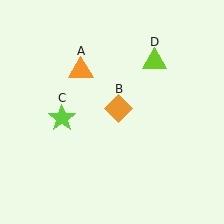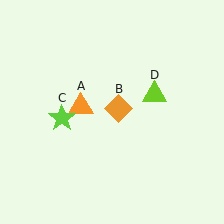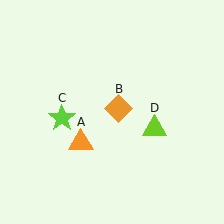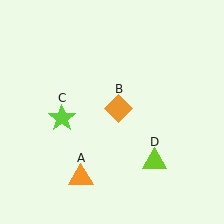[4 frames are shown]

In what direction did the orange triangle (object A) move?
The orange triangle (object A) moved down.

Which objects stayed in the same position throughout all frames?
Orange diamond (object B) and lime star (object C) remained stationary.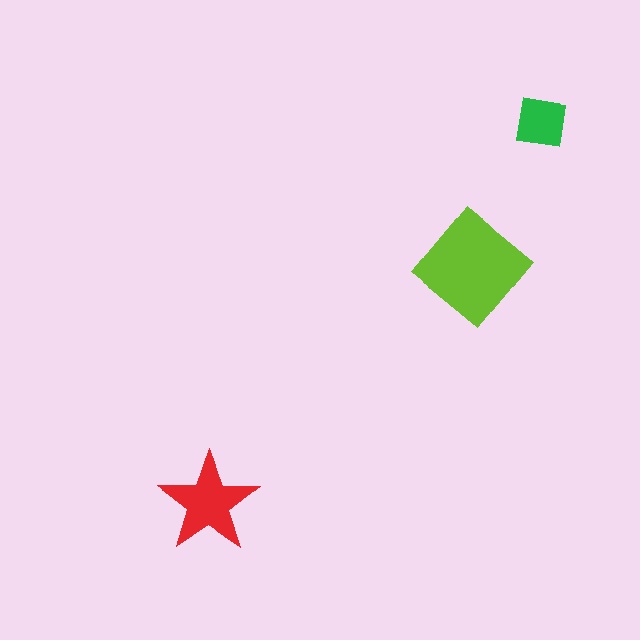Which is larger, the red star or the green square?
The red star.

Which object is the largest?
The lime diamond.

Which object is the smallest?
The green square.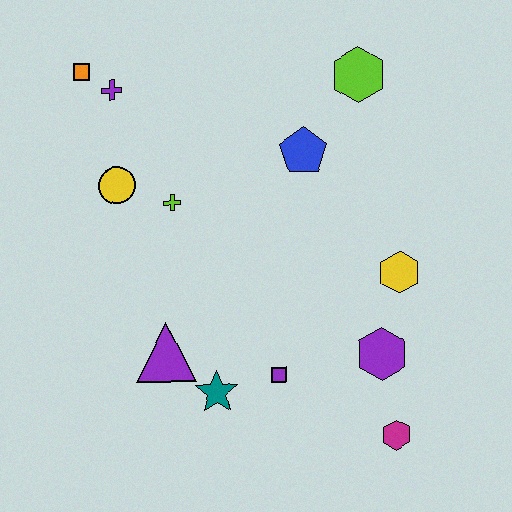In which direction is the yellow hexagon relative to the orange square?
The yellow hexagon is to the right of the orange square.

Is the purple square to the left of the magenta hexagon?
Yes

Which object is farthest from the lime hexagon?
The magenta hexagon is farthest from the lime hexagon.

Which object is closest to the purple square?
The teal star is closest to the purple square.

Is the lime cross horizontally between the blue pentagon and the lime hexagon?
No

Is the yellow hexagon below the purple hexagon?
No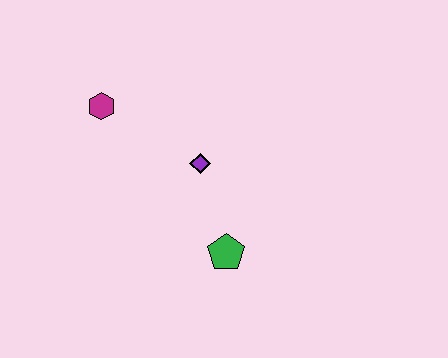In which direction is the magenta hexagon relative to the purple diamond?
The magenta hexagon is to the left of the purple diamond.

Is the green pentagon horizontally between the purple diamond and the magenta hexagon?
No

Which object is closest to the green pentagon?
The purple diamond is closest to the green pentagon.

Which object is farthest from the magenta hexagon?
The green pentagon is farthest from the magenta hexagon.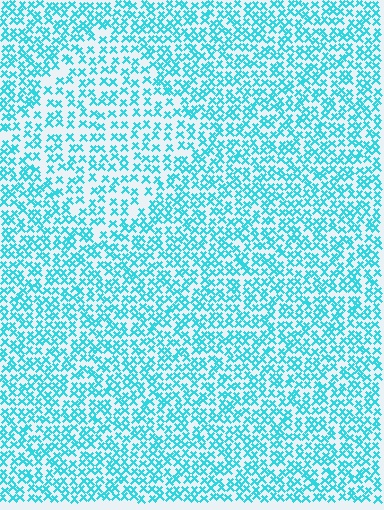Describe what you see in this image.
The image contains small cyan elements arranged at two different densities. A diamond-shaped region is visible where the elements are less densely packed than the surrounding area.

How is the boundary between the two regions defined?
The boundary is defined by a change in element density (approximately 1.6x ratio). All elements are the same color, size, and shape.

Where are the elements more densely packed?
The elements are more densely packed outside the diamond boundary.